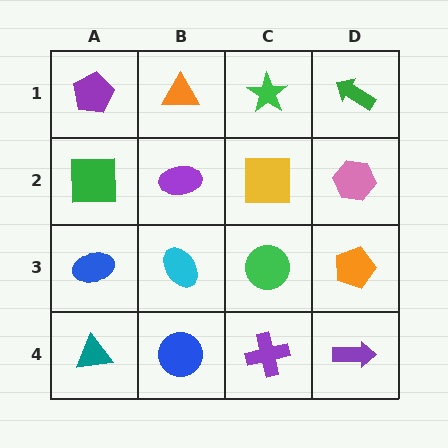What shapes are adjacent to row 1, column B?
A purple ellipse (row 2, column B), a purple pentagon (row 1, column A), a green star (row 1, column C).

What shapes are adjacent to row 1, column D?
A pink hexagon (row 2, column D), a green star (row 1, column C).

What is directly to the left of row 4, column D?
A purple cross.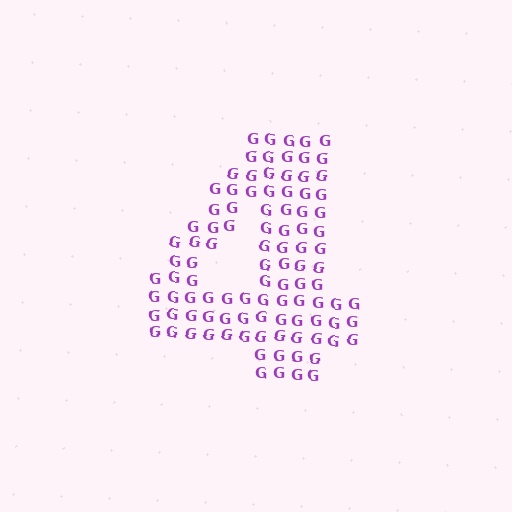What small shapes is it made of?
It is made of small letter G's.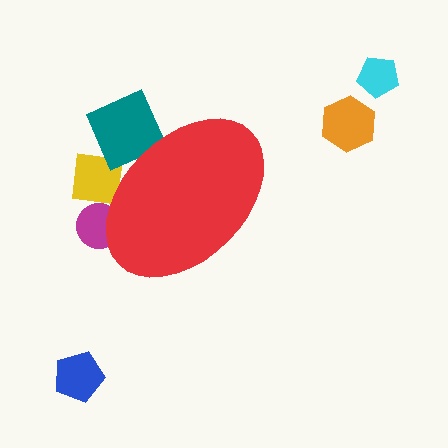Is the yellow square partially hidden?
Yes, the yellow square is partially hidden behind the red ellipse.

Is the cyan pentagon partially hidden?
No, the cyan pentagon is fully visible.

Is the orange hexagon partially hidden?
No, the orange hexagon is fully visible.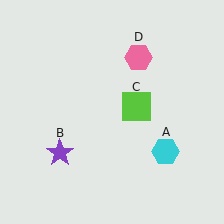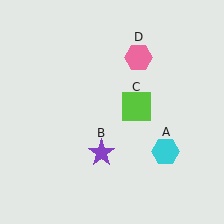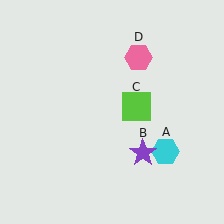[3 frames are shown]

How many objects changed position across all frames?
1 object changed position: purple star (object B).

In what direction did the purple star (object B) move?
The purple star (object B) moved right.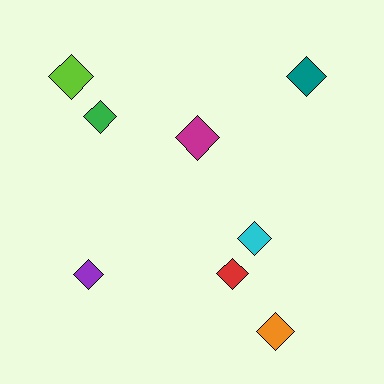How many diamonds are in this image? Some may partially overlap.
There are 8 diamonds.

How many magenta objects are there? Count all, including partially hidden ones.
There is 1 magenta object.